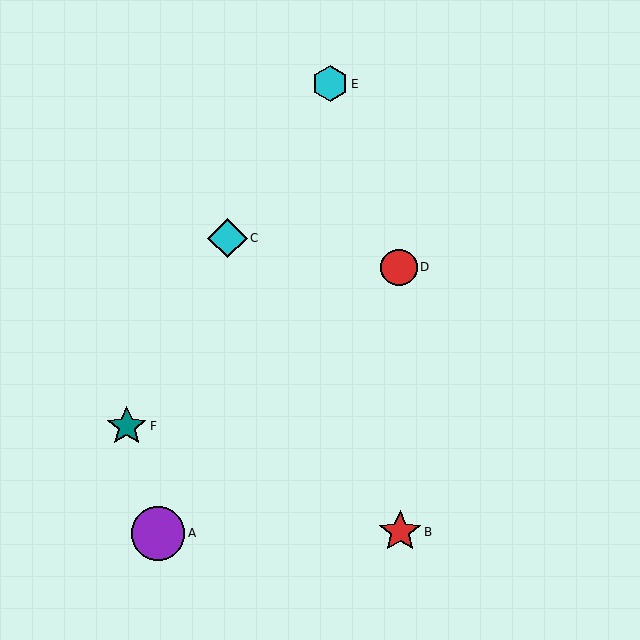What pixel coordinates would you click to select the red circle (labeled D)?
Click at (399, 267) to select the red circle D.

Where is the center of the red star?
The center of the red star is at (400, 532).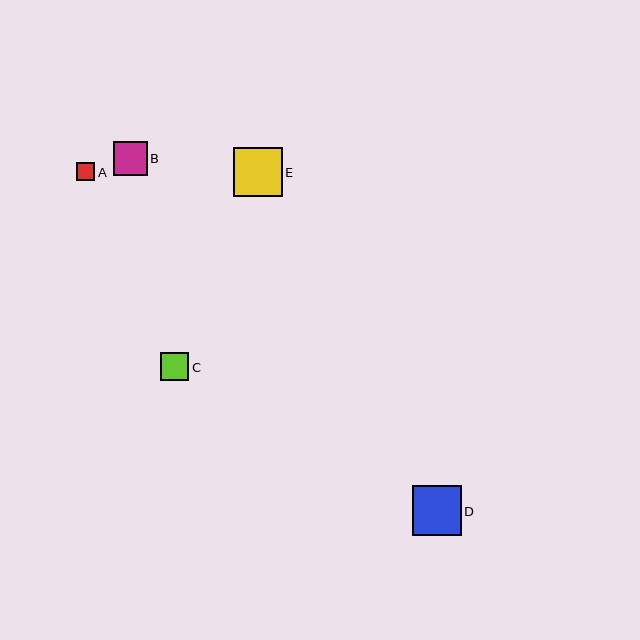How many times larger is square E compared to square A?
Square E is approximately 2.7 times the size of square A.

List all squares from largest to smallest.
From largest to smallest: D, E, B, C, A.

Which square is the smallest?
Square A is the smallest with a size of approximately 18 pixels.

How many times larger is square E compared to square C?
Square E is approximately 1.7 times the size of square C.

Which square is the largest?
Square D is the largest with a size of approximately 49 pixels.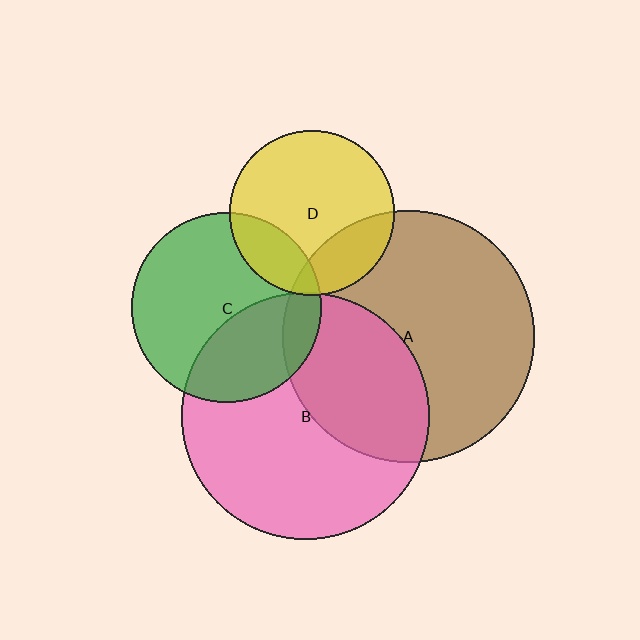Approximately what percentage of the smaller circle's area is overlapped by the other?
Approximately 35%.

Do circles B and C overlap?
Yes.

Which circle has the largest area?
Circle A (brown).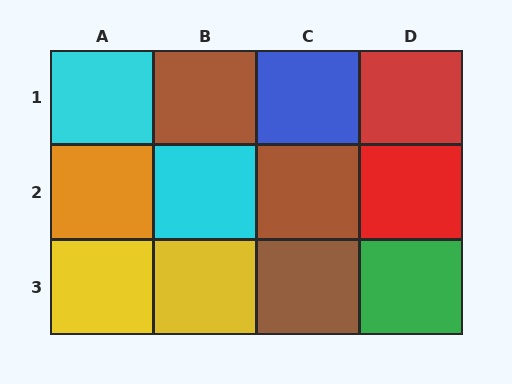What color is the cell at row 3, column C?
Brown.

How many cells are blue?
1 cell is blue.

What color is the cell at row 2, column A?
Orange.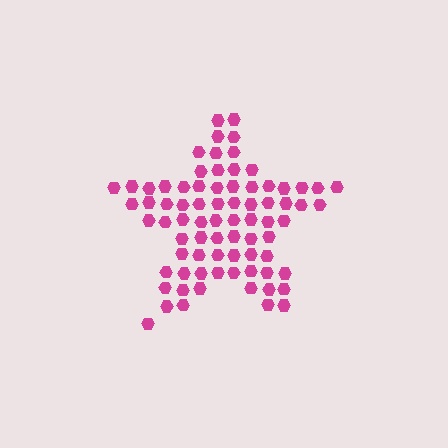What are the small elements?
The small elements are hexagons.